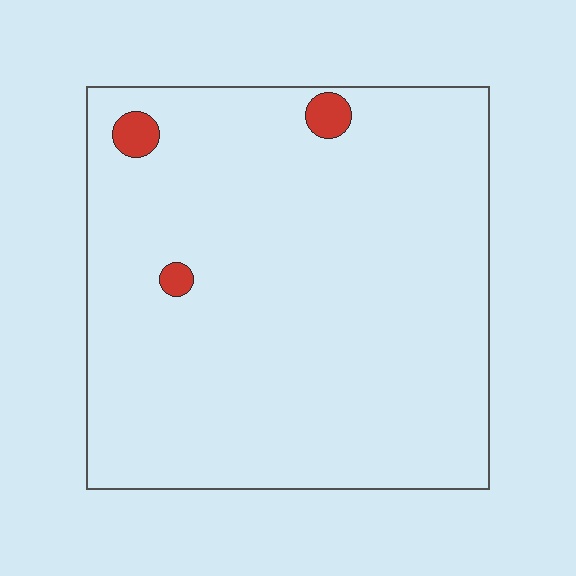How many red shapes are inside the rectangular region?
3.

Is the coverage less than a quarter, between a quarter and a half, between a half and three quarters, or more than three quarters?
Less than a quarter.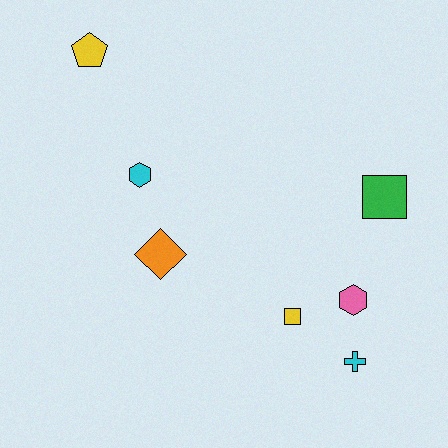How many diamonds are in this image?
There is 1 diamond.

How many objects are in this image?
There are 7 objects.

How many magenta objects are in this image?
There are no magenta objects.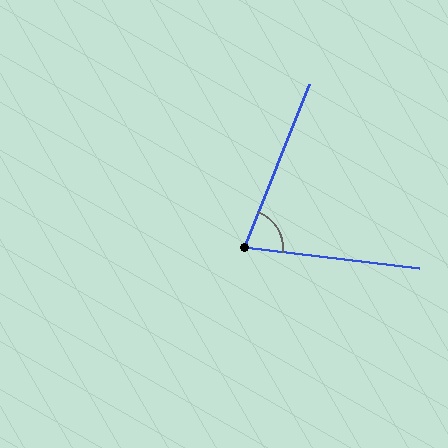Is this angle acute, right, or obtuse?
It is acute.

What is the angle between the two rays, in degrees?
Approximately 75 degrees.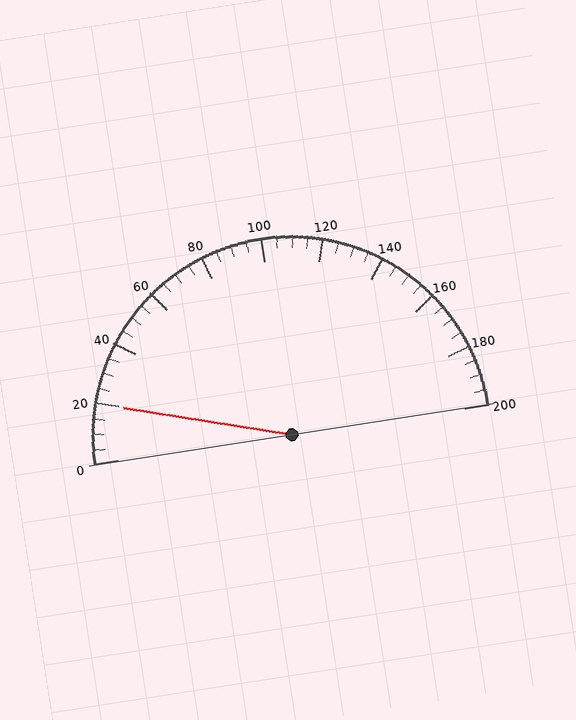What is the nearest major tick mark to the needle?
The nearest major tick mark is 20.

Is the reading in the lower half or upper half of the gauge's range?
The reading is in the lower half of the range (0 to 200).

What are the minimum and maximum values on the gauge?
The gauge ranges from 0 to 200.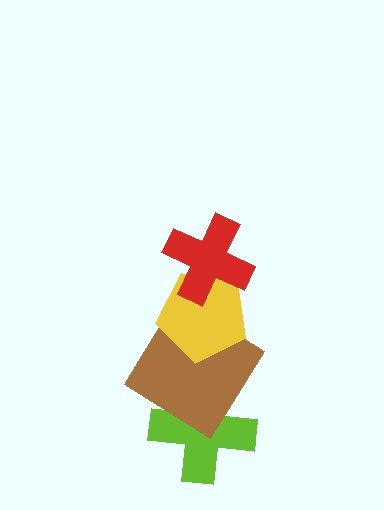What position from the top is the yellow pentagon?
The yellow pentagon is 2nd from the top.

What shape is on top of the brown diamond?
The yellow pentagon is on top of the brown diamond.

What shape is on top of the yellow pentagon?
The red cross is on top of the yellow pentagon.